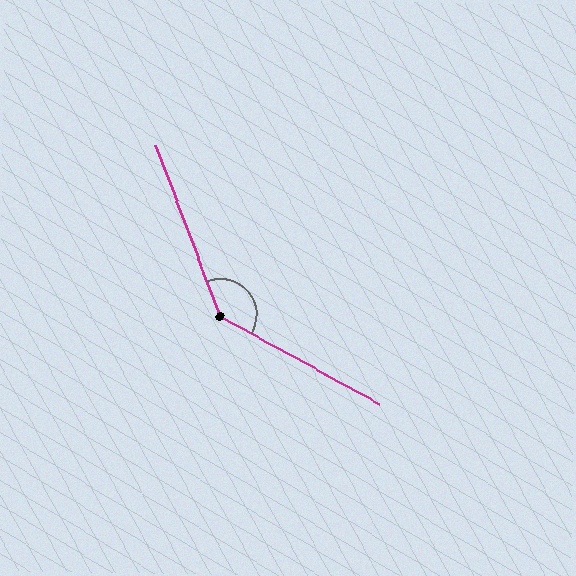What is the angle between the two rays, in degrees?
Approximately 139 degrees.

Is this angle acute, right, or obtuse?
It is obtuse.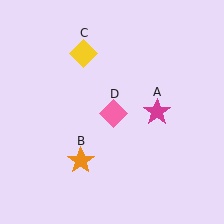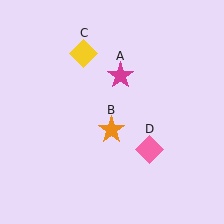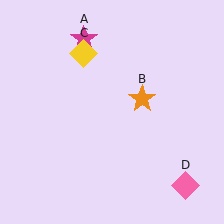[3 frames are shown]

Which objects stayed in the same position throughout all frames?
Yellow diamond (object C) remained stationary.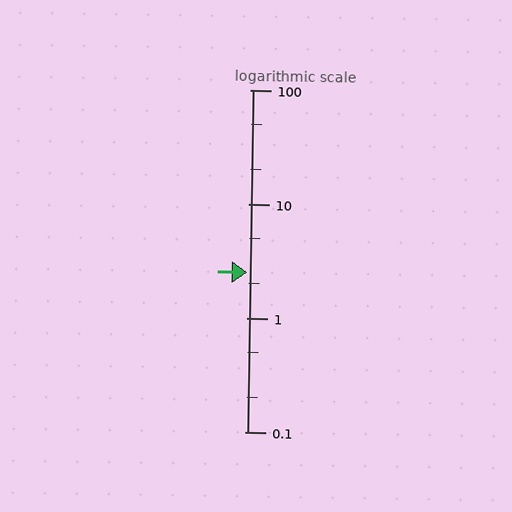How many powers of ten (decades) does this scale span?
The scale spans 3 decades, from 0.1 to 100.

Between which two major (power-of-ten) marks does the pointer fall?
The pointer is between 1 and 10.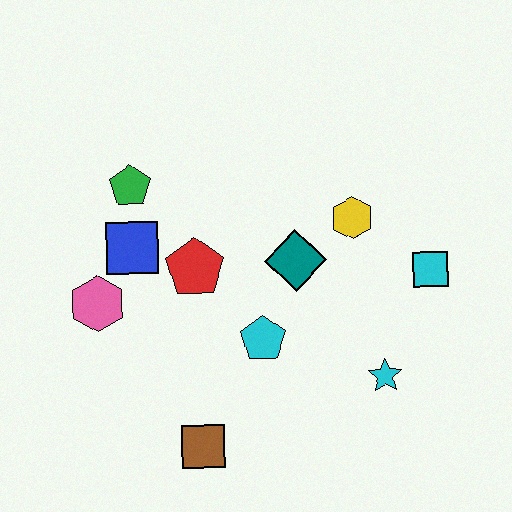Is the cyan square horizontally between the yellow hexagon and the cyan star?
No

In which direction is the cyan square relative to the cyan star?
The cyan square is above the cyan star.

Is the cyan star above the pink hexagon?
No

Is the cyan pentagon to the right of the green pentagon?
Yes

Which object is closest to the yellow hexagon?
The teal diamond is closest to the yellow hexagon.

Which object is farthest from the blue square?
The cyan square is farthest from the blue square.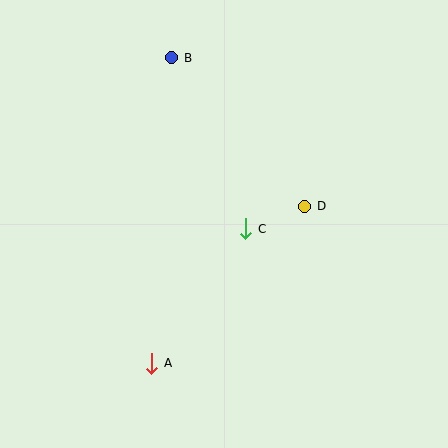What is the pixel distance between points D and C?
The distance between D and C is 63 pixels.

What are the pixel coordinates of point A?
Point A is at (152, 363).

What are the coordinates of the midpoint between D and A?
The midpoint between D and A is at (228, 285).